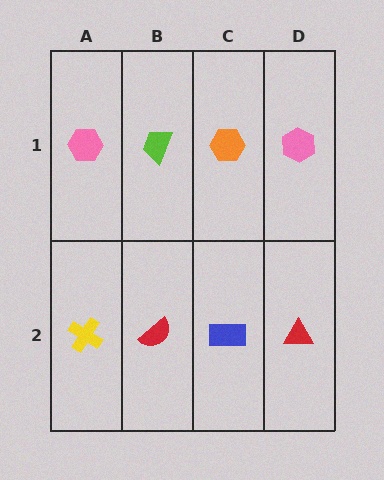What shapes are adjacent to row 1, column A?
A yellow cross (row 2, column A), a lime trapezoid (row 1, column B).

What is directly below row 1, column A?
A yellow cross.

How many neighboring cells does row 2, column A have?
2.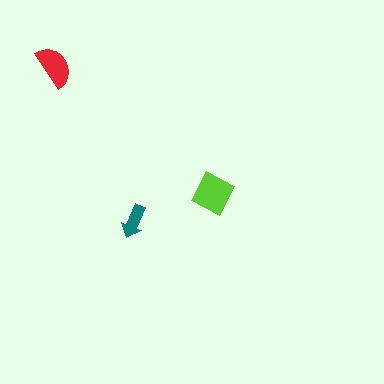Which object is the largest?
The lime diamond.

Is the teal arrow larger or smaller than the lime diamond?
Smaller.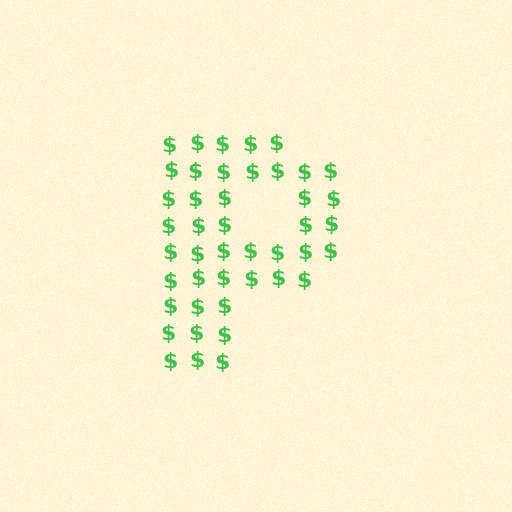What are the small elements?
The small elements are dollar signs.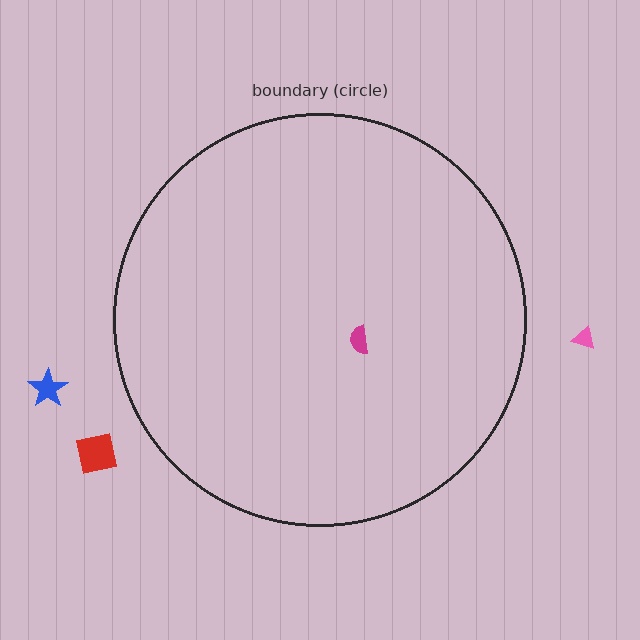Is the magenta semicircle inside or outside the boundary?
Inside.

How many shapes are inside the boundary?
1 inside, 3 outside.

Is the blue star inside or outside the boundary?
Outside.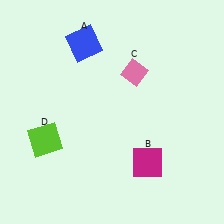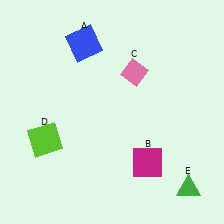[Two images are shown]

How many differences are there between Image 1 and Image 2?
There is 1 difference between the two images.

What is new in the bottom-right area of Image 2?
A green triangle (E) was added in the bottom-right area of Image 2.